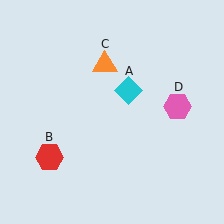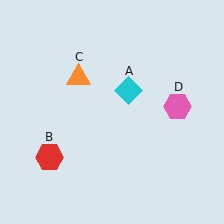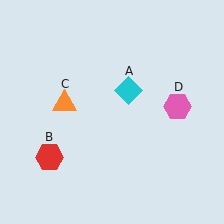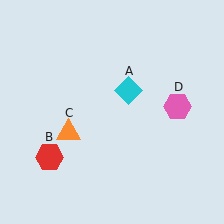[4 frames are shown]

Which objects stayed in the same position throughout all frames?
Cyan diamond (object A) and red hexagon (object B) and pink hexagon (object D) remained stationary.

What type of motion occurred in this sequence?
The orange triangle (object C) rotated counterclockwise around the center of the scene.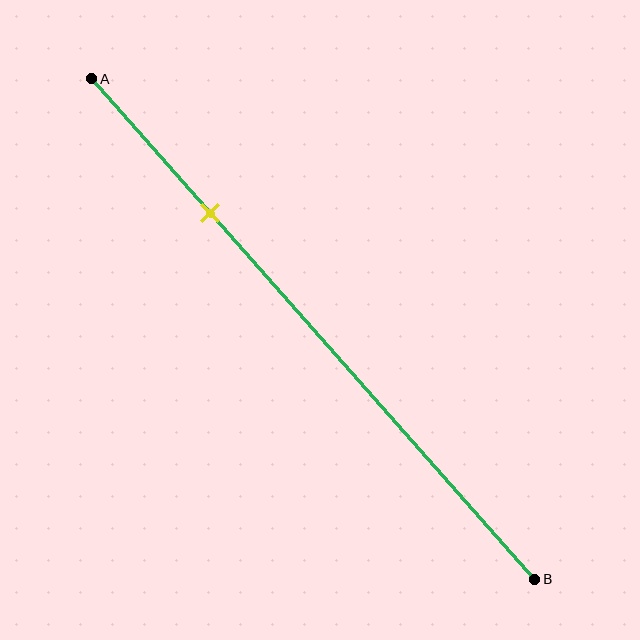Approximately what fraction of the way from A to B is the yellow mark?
The yellow mark is approximately 25% of the way from A to B.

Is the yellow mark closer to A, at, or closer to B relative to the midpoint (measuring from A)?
The yellow mark is closer to point A than the midpoint of segment AB.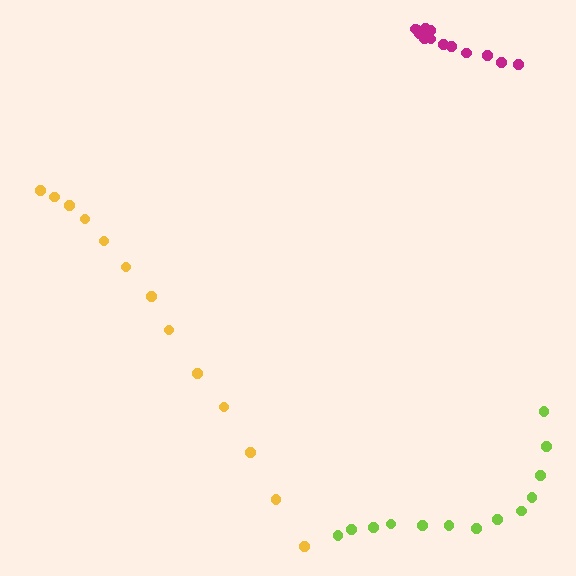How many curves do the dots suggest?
There are 3 distinct paths.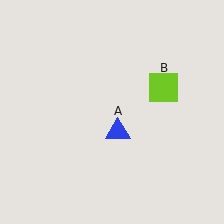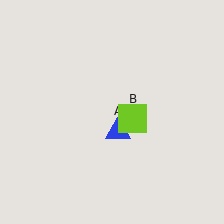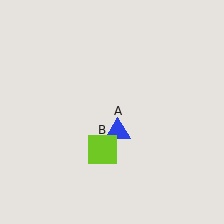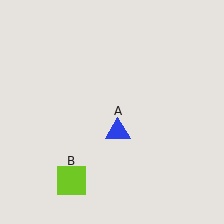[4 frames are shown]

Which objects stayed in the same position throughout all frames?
Blue triangle (object A) remained stationary.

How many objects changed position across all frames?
1 object changed position: lime square (object B).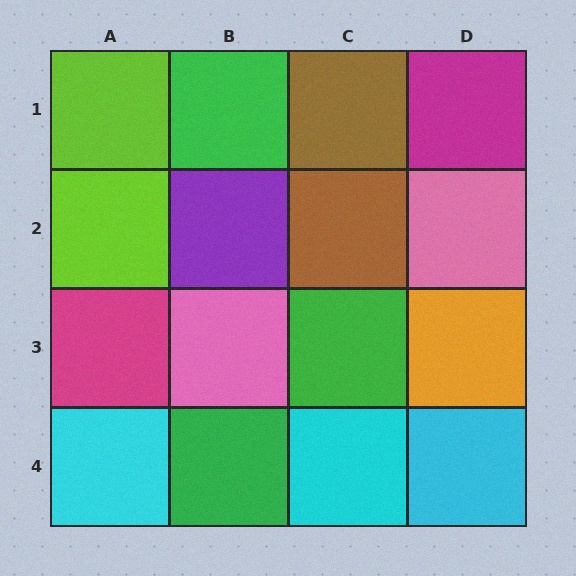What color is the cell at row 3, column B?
Pink.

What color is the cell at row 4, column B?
Green.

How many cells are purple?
1 cell is purple.